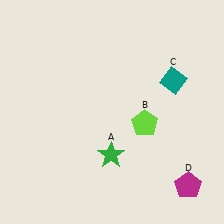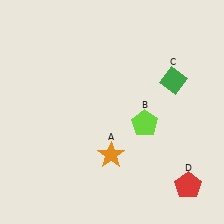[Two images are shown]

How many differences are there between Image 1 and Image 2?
There are 3 differences between the two images.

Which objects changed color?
A changed from green to orange. C changed from teal to green. D changed from magenta to red.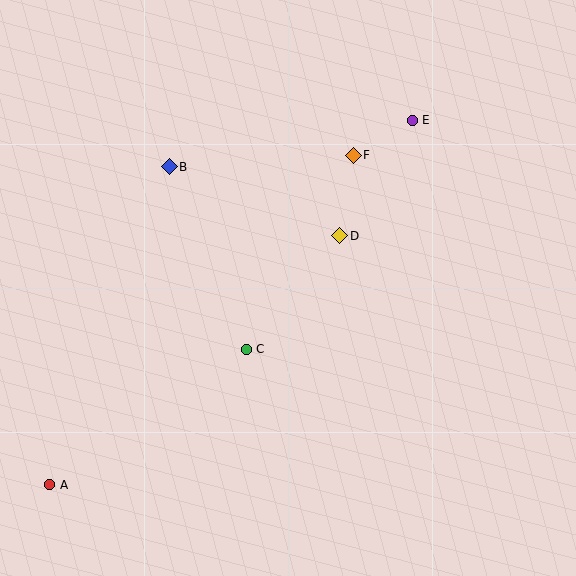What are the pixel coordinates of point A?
Point A is at (50, 485).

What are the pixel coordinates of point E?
Point E is at (412, 120).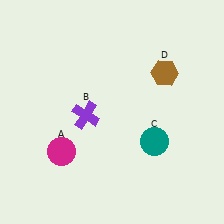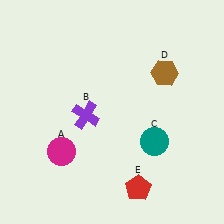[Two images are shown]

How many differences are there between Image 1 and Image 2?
There is 1 difference between the two images.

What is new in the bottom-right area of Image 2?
A red pentagon (E) was added in the bottom-right area of Image 2.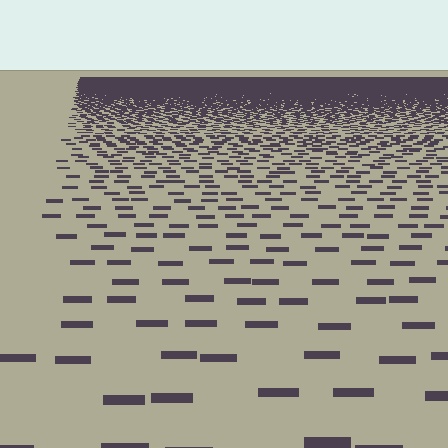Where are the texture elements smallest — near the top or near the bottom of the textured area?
Near the top.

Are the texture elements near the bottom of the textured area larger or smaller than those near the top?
Larger. Near the bottom, elements are closer to the viewer and appear at a bigger on-screen size.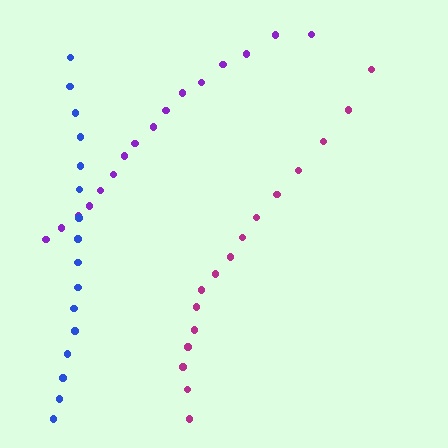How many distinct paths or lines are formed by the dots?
There are 3 distinct paths.